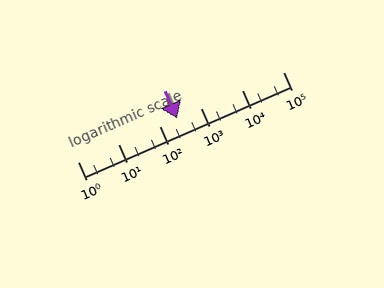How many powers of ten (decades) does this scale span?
The scale spans 5 decades, from 1 to 100000.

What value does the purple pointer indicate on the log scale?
The pointer indicates approximately 260.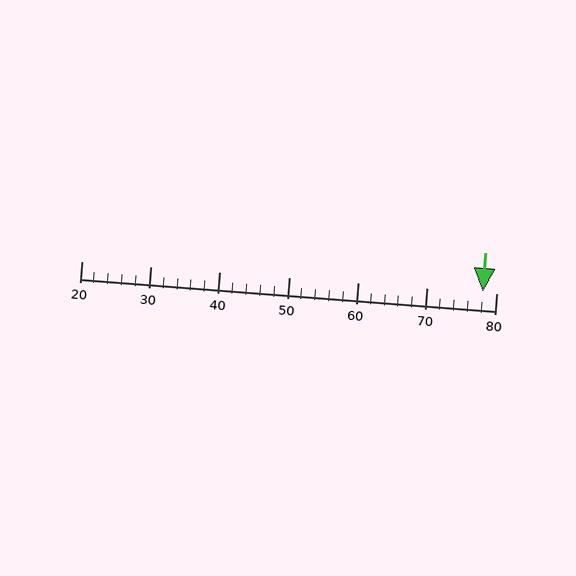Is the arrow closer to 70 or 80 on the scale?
The arrow is closer to 80.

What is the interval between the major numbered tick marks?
The major tick marks are spaced 10 units apart.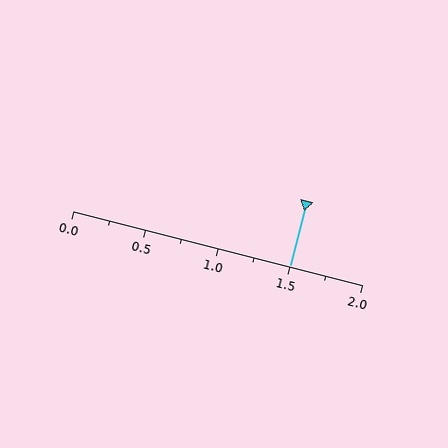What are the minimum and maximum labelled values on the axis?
The axis runs from 0.0 to 2.0.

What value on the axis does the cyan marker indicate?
The marker indicates approximately 1.5.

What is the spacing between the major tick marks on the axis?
The major ticks are spaced 0.5 apart.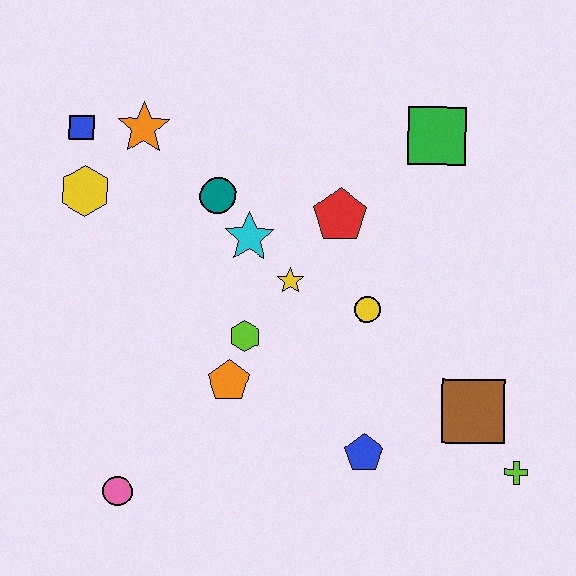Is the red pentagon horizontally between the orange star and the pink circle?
No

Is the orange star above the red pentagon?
Yes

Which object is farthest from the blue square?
The lime cross is farthest from the blue square.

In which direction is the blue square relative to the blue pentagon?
The blue square is above the blue pentagon.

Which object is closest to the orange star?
The blue square is closest to the orange star.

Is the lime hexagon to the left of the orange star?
No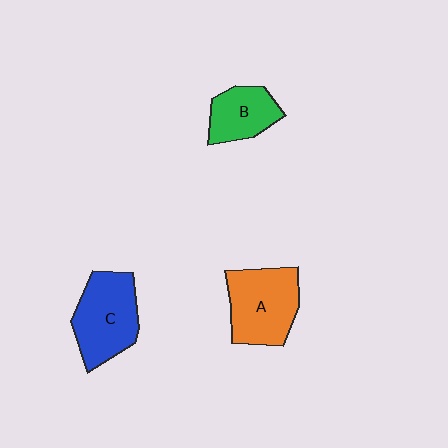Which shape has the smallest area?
Shape B (green).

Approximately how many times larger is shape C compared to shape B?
Approximately 1.5 times.